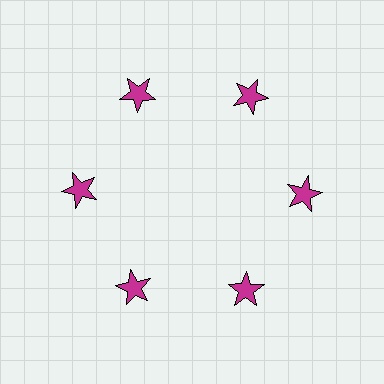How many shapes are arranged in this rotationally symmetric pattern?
There are 6 shapes, arranged in 6 groups of 1.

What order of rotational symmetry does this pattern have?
This pattern has 6-fold rotational symmetry.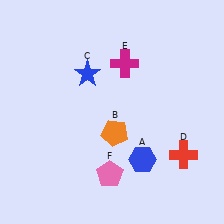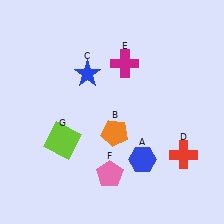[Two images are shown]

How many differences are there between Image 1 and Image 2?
There is 1 difference between the two images.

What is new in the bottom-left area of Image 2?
A lime square (G) was added in the bottom-left area of Image 2.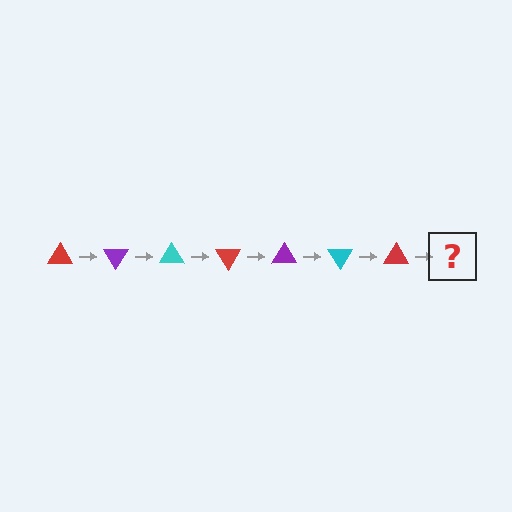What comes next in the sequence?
The next element should be a purple triangle, rotated 420 degrees from the start.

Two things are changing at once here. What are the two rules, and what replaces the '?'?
The two rules are that it rotates 60 degrees each step and the color cycles through red, purple, and cyan. The '?' should be a purple triangle, rotated 420 degrees from the start.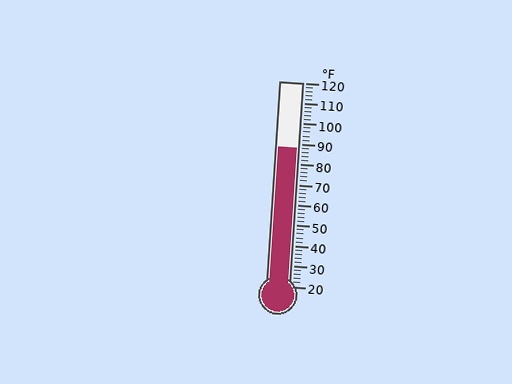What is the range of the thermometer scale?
The thermometer scale ranges from 20°F to 120°F.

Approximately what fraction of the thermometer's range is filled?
The thermometer is filled to approximately 70% of its range.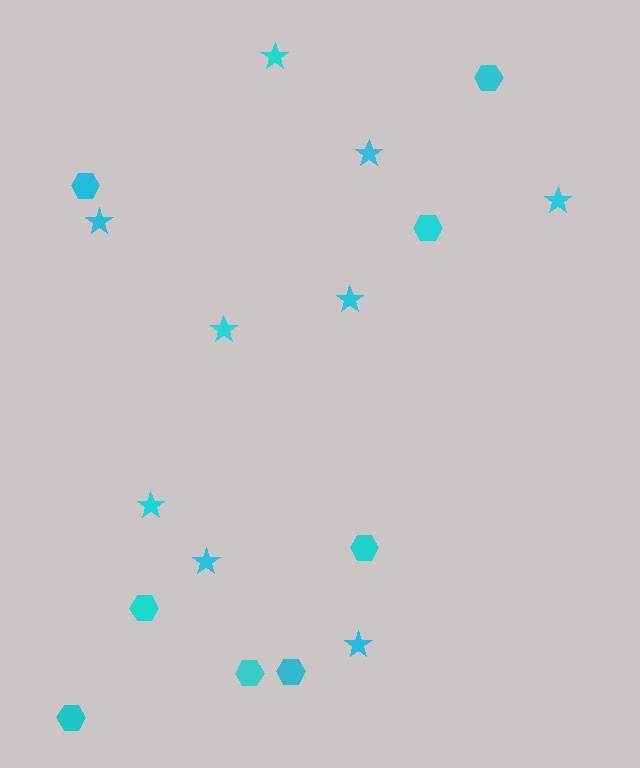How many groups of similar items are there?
There are 2 groups: one group of hexagons (8) and one group of stars (9).